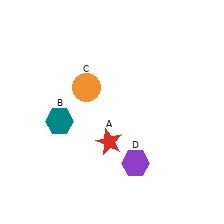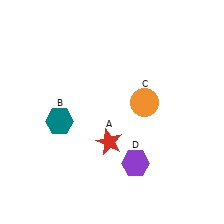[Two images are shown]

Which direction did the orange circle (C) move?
The orange circle (C) moved right.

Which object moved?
The orange circle (C) moved right.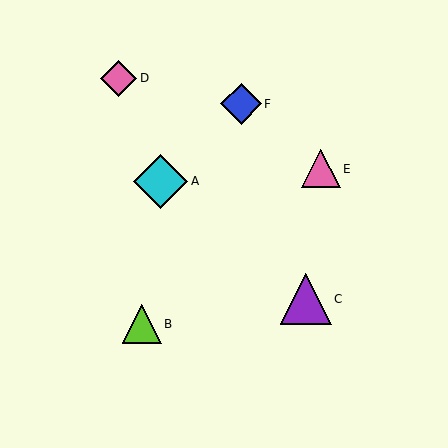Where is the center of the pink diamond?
The center of the pink diamond is at (118, 78).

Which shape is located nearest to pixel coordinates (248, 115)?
The blue diamond (labeled F) at (241, 104) is nearest to that location.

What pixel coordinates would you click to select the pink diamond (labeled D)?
Click at (118, 78) to select the pink diamond D.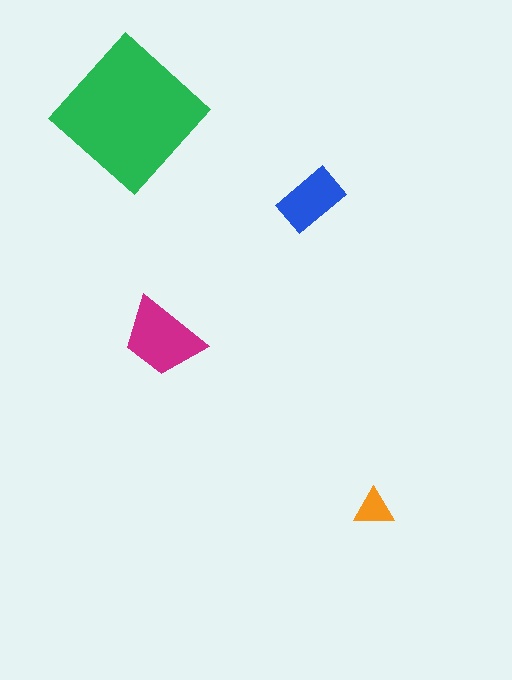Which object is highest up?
The green diamond is topmost.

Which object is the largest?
The green diamond.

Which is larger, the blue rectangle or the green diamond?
The green diamond.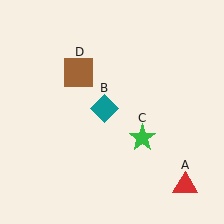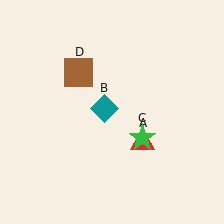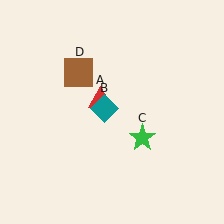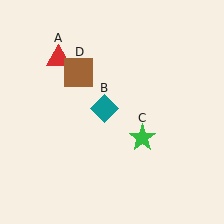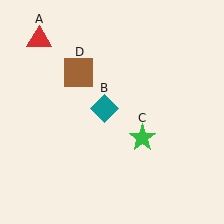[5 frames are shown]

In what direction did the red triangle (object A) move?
The red triangle (object A) moved up and to the left.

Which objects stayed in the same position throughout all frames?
Teal diamond (object B) and green star (object C) and brown square (object D) remained stationary.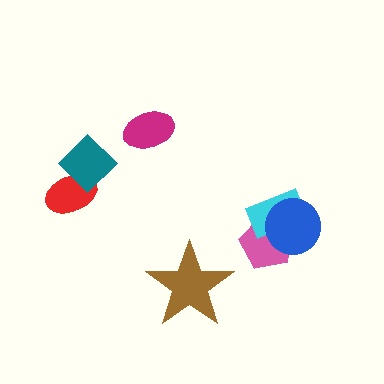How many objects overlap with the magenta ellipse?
0 objects overlap with the magenta ellipse.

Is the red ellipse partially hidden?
Yes, it is partially covered by another shape.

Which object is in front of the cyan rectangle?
The blue circle is in front of the cyan rectangle.